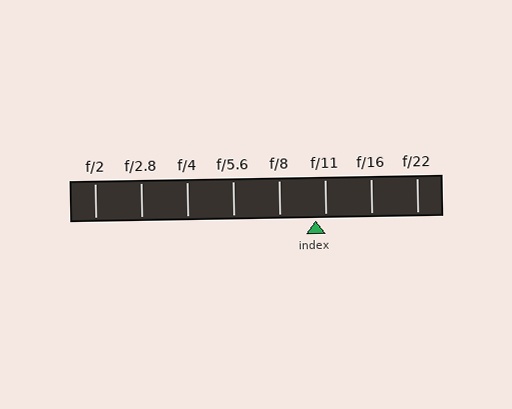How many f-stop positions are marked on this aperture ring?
There are 8 f-stop positions marked.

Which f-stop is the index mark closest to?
The index mark is closest to f/11.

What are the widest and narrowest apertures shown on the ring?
The widest aperture shown is f/2 and the narrowest is f/22.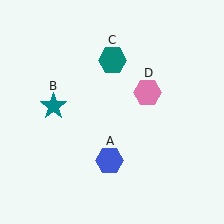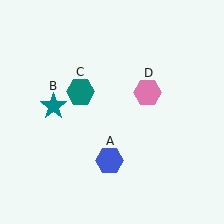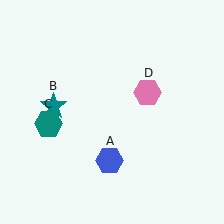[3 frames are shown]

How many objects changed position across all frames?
1 object changed position: teal hexagon (object C).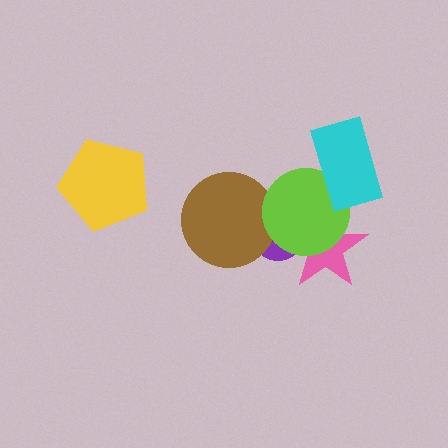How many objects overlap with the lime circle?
4 objects overlap with the lime circle.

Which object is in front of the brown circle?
The lime circle is in front of the brown circle.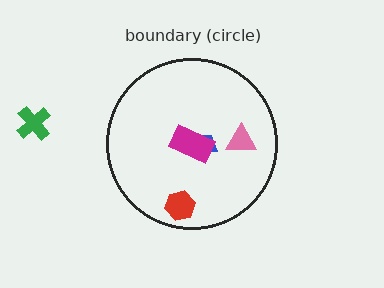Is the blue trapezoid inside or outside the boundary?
Inside.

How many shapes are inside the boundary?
4 inside, 1 outside.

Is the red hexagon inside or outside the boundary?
Inside.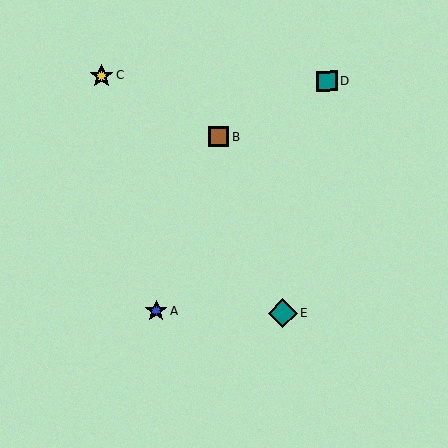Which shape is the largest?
The teal diamond (labeled E) is the largest.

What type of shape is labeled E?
Shape E is a teal diamond.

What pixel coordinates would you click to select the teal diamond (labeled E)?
Click at (283, 313) to select the teal diamond E.